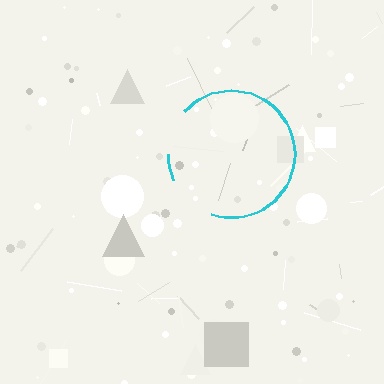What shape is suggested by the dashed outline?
The dashed outline suggests a circle.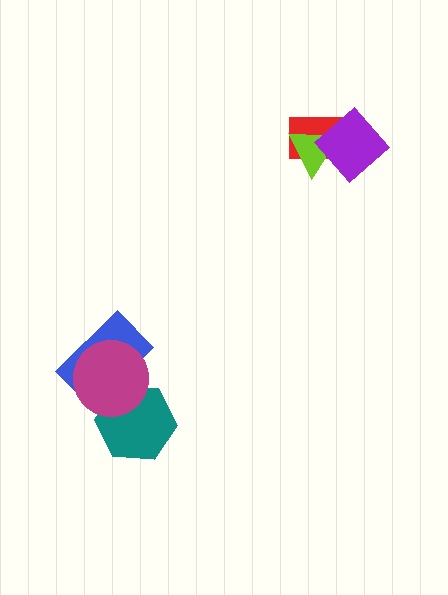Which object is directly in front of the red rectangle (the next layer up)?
The lime triangle is directly in front of the red rectangle.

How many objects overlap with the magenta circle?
2 objects overlap with the magenta circle.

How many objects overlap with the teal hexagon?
2 objects overlap with the teal hexagon.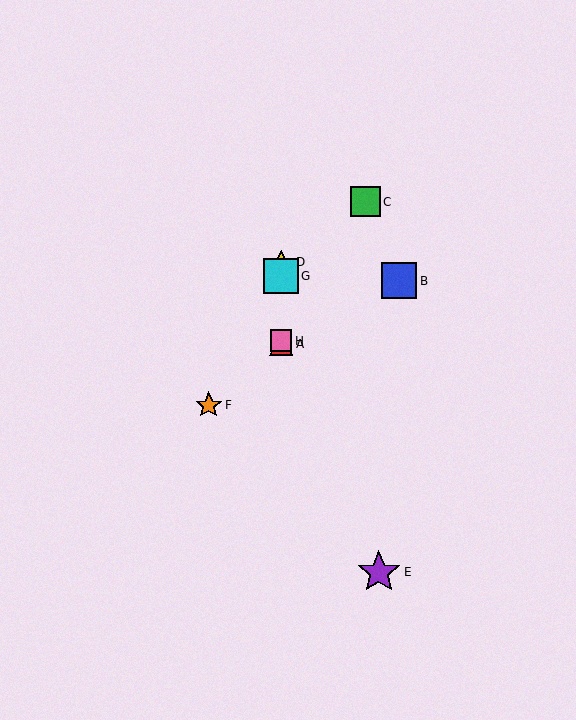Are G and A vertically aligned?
Yes, both are at x≈281.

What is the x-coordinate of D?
Object D is at x≈281.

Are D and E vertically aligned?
No, D is at x≈281 and E is at x≈379.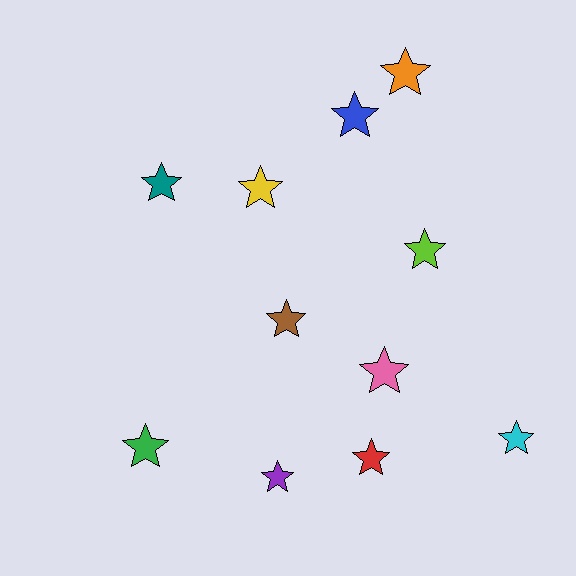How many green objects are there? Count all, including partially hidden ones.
There is 1 green object.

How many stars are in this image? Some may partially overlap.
There are 11 stars.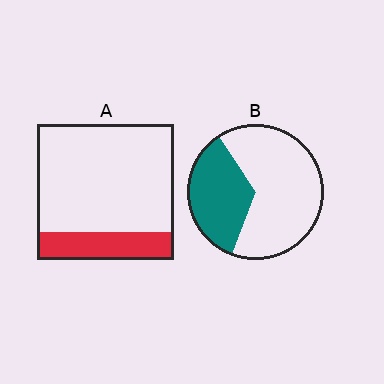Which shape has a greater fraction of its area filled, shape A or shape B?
Shape B.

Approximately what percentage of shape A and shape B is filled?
A is approximately 20% and B is approximately 35%.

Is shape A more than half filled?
No.